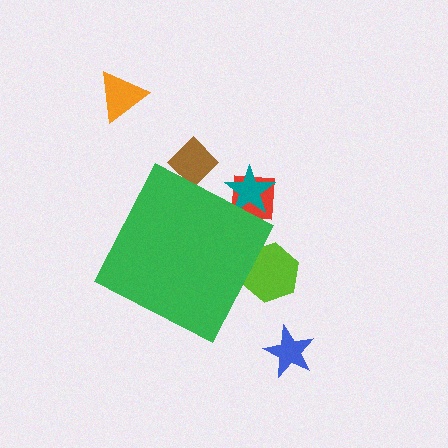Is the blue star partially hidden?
No, the blue star is fully visible.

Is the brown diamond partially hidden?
Yes, the brown diamond is partially hidden behind the green diamond.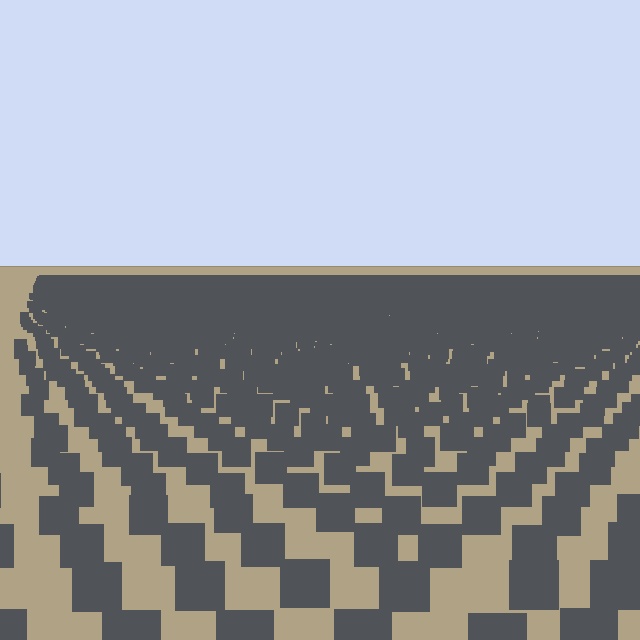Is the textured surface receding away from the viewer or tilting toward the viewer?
The surface is receding away from the viewer. Texture elements get smaller and denser toward the top.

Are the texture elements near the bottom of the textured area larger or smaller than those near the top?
Larger. Near the bottom, elements are closer to the viewer and appear at a bigger on-screen size.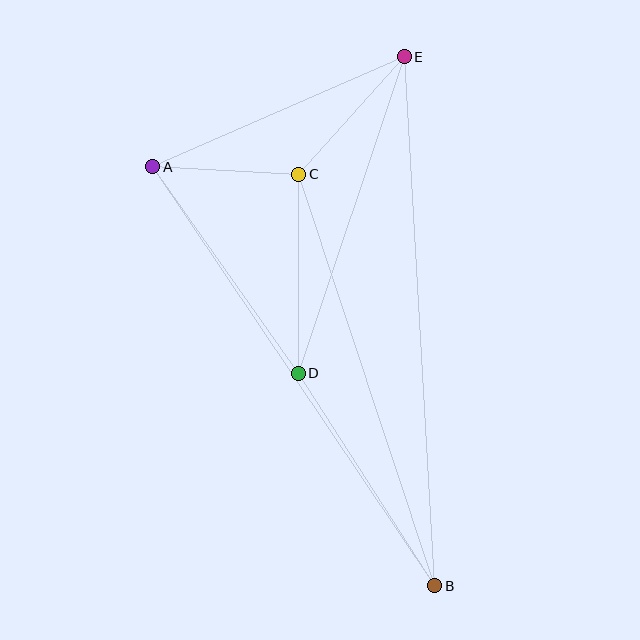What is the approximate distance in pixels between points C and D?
The distance between C and D is approximately 199 pixels.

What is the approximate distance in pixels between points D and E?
The distance between D and E is approximately 334 pixels.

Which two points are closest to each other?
Points A and C are closest to each other.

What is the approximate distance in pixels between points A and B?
The distance between A and B is approximately 505 pixels.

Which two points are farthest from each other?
Points B and E are farthest from each other.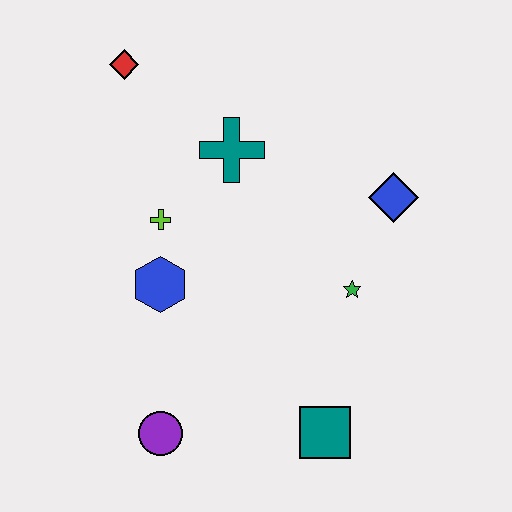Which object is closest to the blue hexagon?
The lime cross is closest to the blue hexagon.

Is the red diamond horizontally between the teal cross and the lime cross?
No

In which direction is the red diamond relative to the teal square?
The red diamond is above the teal square.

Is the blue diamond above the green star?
Yes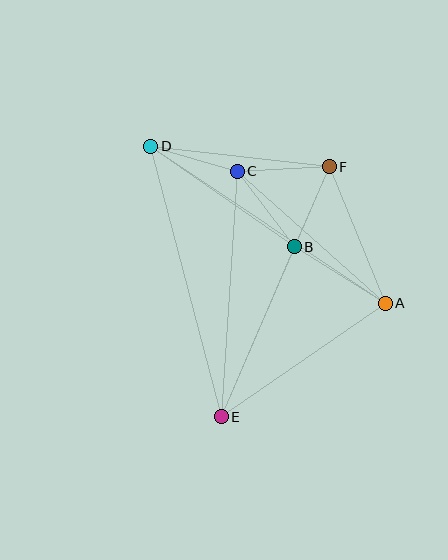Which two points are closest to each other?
Points B and F are closest to each other.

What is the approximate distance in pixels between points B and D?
The distance between B and D is approximately 175 pixels.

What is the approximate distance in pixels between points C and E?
The distance between C and E is approximately 246 pixels.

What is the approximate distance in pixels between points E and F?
The distance between E and F is approximately 272 pixels.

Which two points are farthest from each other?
Points A and D are farthest from each other.